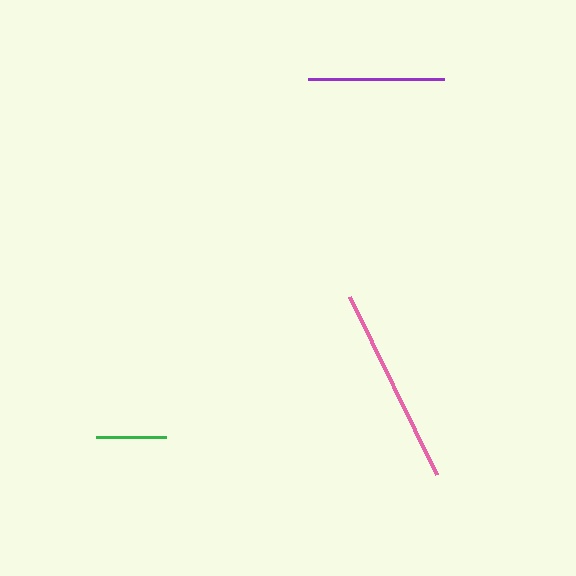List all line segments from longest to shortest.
From longest to shortest: pink, purple, green.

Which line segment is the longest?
The pink line is the longest at approximately 198 pixels.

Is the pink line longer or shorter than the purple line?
The pink line is longer than the purple line.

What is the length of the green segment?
The green segment is approximately 70 pixels long.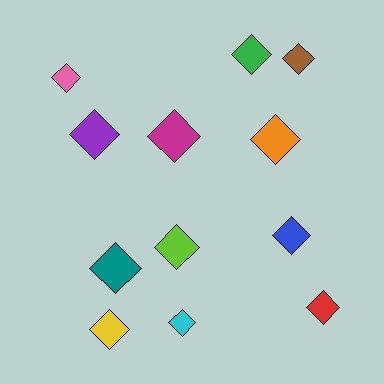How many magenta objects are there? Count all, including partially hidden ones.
There is 1 magenta object.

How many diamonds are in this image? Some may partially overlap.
There are 12 diamonds.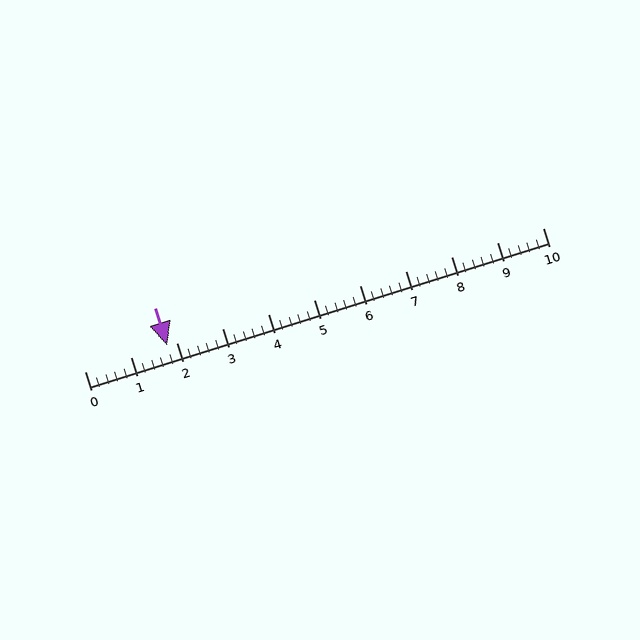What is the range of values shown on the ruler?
The ruler shows values from 0 to 10.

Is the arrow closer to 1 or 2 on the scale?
The arrow is closer to 2.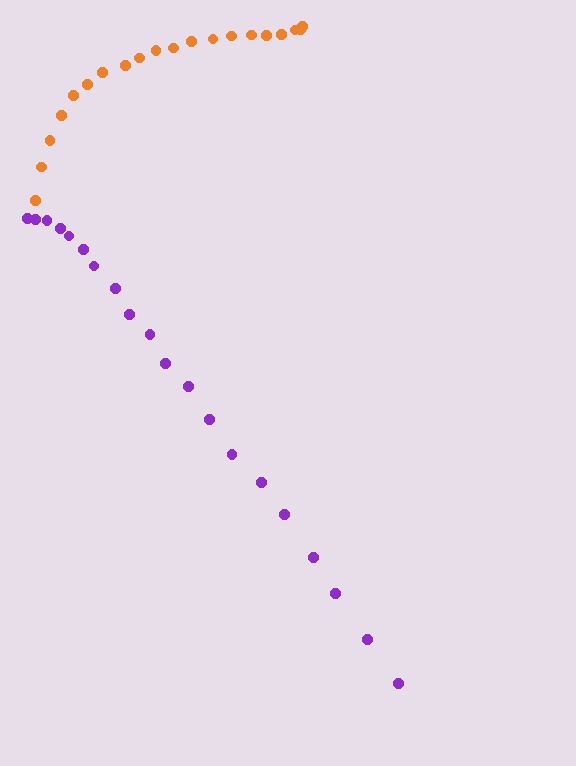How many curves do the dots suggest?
There are 2 distinct paths.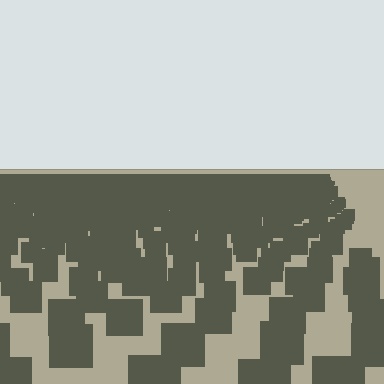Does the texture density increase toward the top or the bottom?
Density increases toward the top.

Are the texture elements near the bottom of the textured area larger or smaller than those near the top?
Larger. Near the bottom, elements are closer to the viewer and appear at a bigger on-screen size.